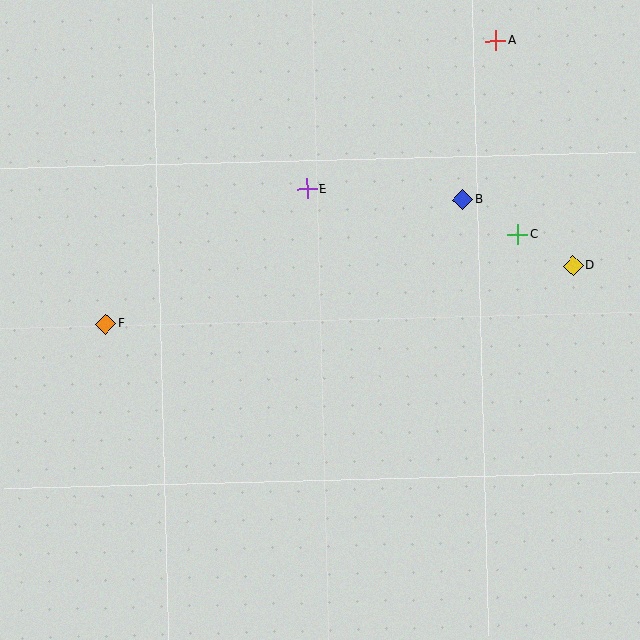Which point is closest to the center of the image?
Point E at (307, 189) is closest to the center.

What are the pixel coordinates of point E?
Point E is at (307, 189).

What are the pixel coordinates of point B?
Point B is at (463, 199).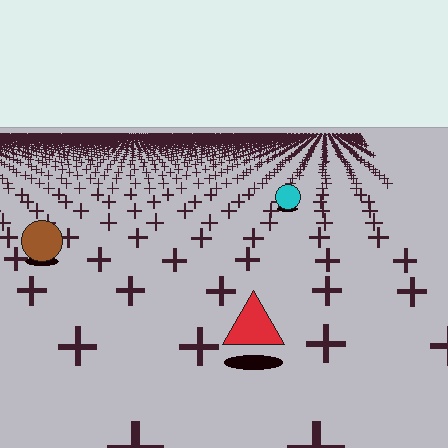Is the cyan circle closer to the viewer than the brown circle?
No. The brown circle is closer — you can tell from the texture gradient: the ground texture is coarser near it.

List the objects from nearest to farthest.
From nearest to farthest: the red triangle, the brown circle, the cyan circle.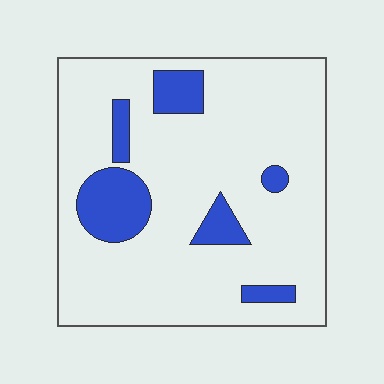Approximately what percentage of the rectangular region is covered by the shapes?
Approximately 15%.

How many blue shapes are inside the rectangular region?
6.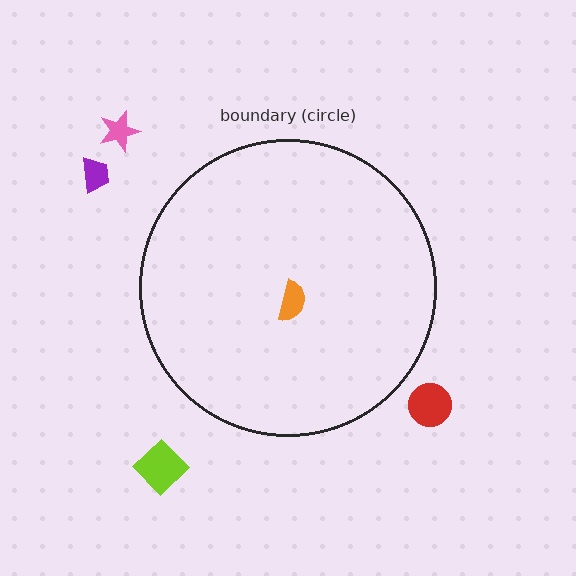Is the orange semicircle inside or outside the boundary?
Inside.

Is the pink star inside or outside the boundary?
Outside.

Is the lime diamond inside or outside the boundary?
Outside.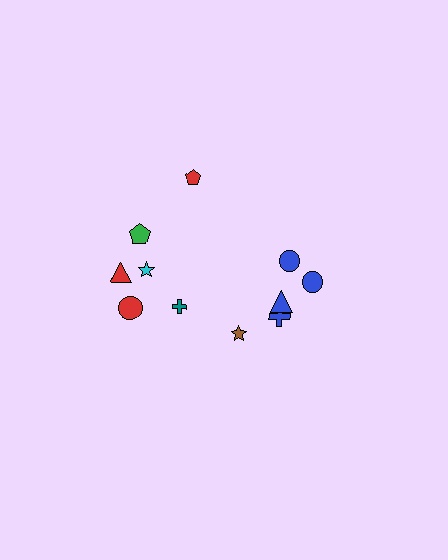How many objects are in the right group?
There are 4 objects.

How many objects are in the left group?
There are 7 objects.